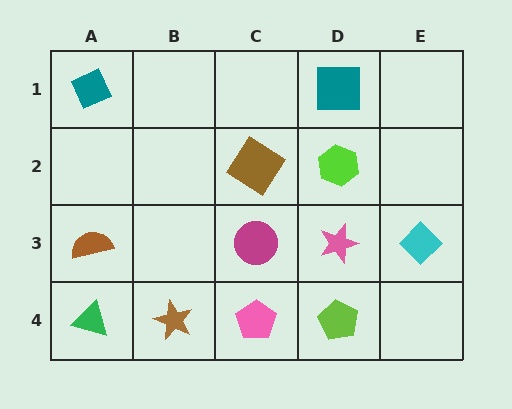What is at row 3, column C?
A magenta circle.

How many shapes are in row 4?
4 shapes.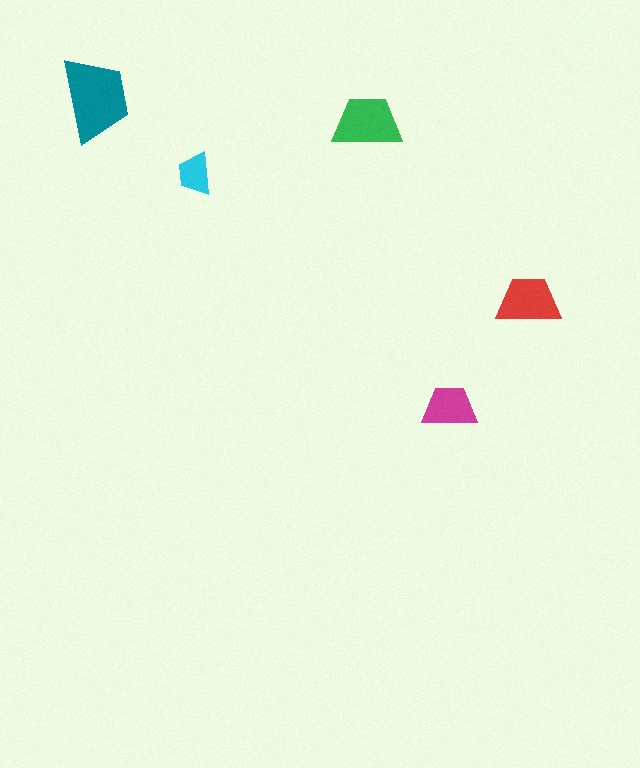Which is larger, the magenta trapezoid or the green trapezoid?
The green one.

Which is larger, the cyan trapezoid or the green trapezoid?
The green one.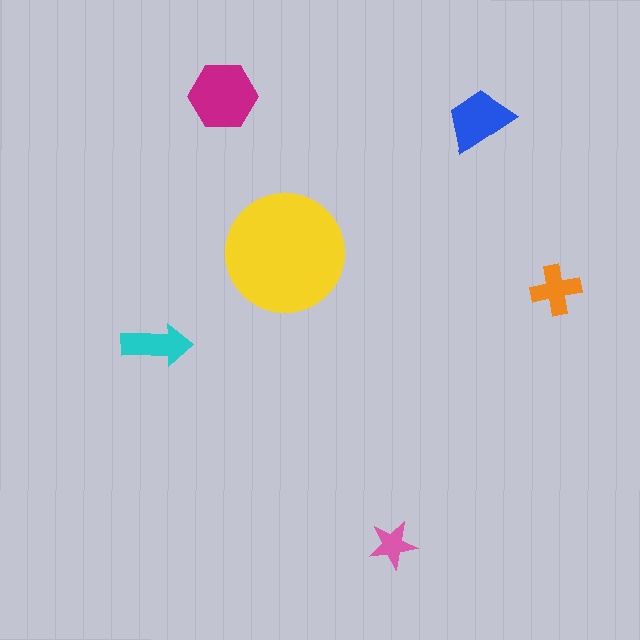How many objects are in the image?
There are 6 objects in the image.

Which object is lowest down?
The pink star is bottommost.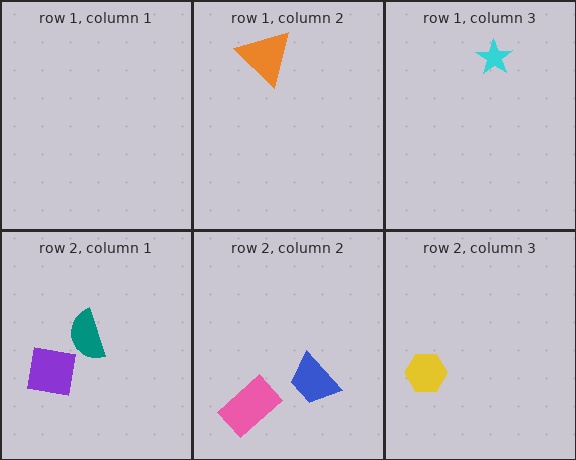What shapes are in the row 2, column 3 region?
The yellow hexagon.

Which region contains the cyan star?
The row 1, column 3 region.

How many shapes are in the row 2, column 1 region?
2.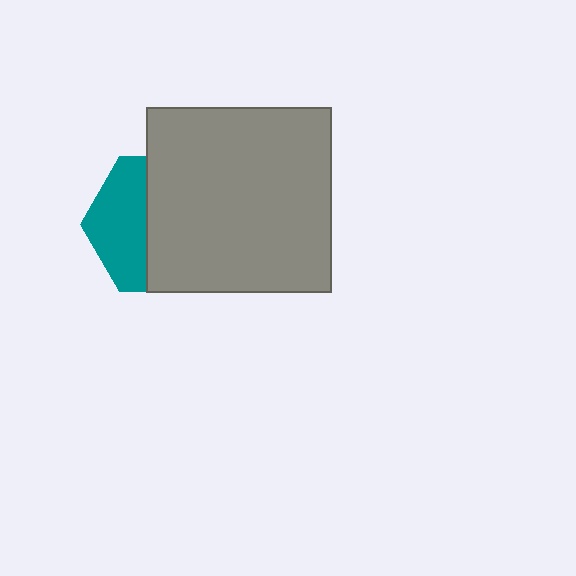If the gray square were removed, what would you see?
You would see the complete teal hexagon.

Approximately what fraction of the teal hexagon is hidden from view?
Roughly 61% of the teal hexagon is hidden behind the gray square.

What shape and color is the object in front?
The object in front is a gray square.